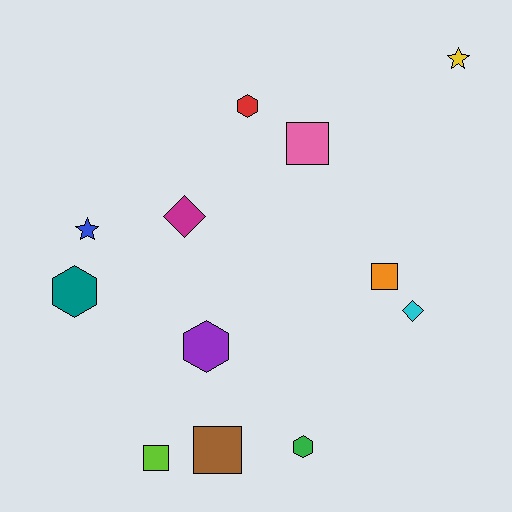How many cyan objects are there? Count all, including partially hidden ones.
There is 1 cyan object.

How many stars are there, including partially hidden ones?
There are 2 stars.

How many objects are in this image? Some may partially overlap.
There are 12 objects.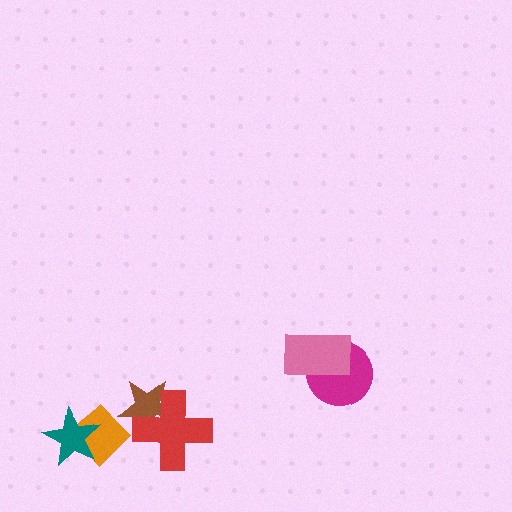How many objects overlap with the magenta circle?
1 object overlaps with the magenta circle.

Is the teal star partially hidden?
No, no other shape covers it.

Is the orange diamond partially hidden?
Yes, it is partially covered by another shape.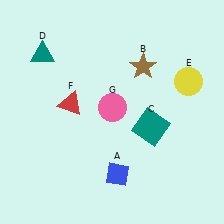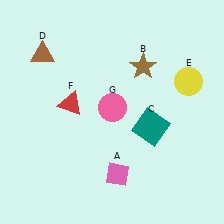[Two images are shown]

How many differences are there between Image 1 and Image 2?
There are 2 differences between the two images.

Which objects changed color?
A changed from blue to pink. D changed from teal to brown.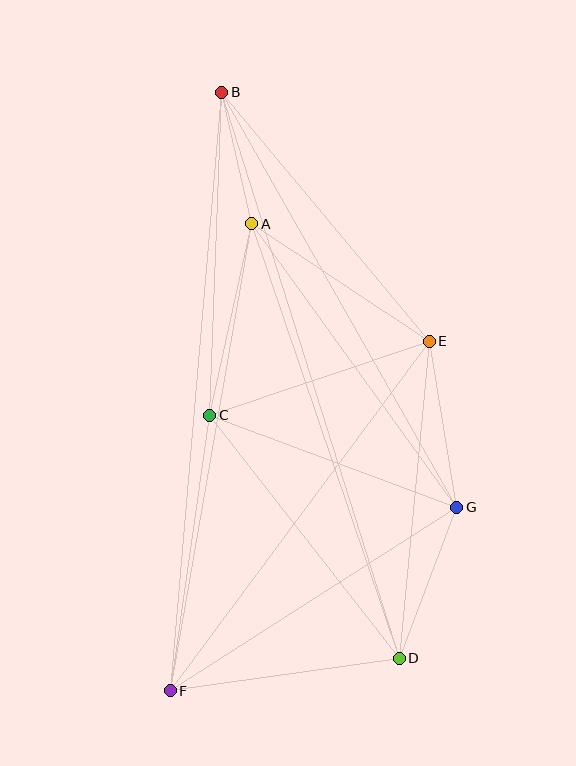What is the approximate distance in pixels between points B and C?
The distance between B and C is approximately 324 pixels.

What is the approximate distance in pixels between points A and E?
The distance between A and E is approximately 213 pixels.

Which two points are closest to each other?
Points A and B are closest to each other.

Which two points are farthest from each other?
Points B and F are farthest from each other.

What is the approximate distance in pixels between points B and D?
The distance between B and D is approximately 593 pixels.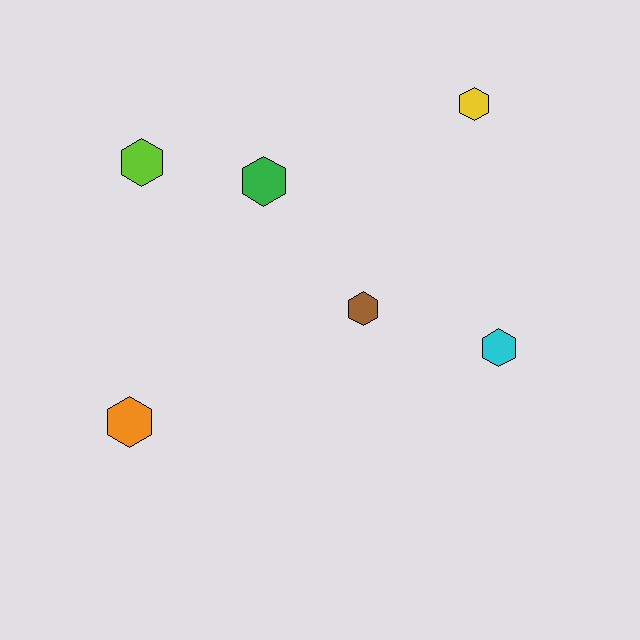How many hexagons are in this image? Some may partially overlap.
There are 6 hexagons.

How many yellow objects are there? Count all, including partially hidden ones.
There is 1 yellow object.